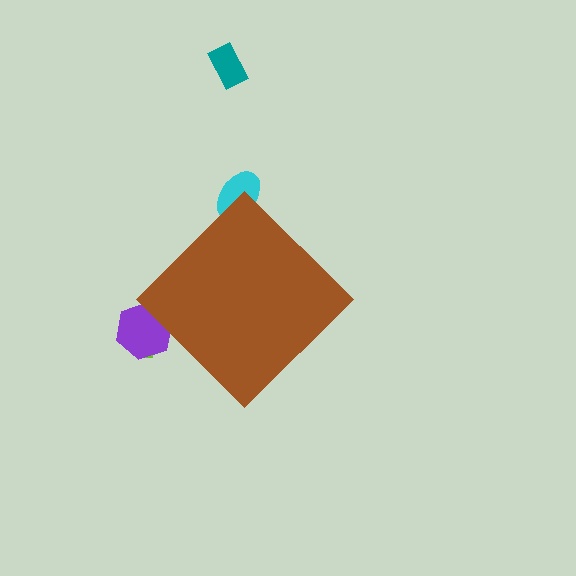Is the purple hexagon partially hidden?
Yes, the purple hexagon is partially hidden behind the brown diamond.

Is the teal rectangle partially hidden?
No, the teal rectangle is fully visible.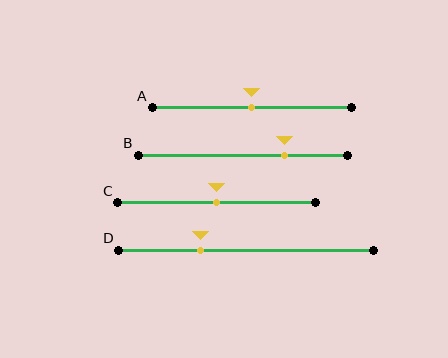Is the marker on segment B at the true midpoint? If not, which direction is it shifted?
No, the marker on segment B is shifted to the right by about 20% of the segment length.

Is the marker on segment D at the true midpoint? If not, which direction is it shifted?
No, the marker on segment D is shifted to the left by about 18% of the segment length.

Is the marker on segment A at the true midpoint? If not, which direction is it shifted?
Yes, the marker on segment A is at the true midpoint.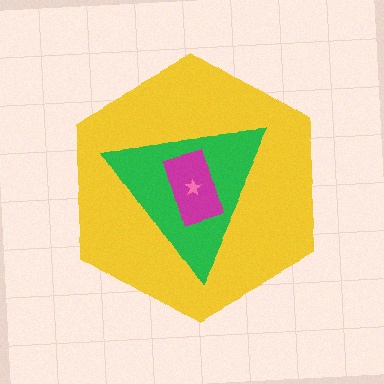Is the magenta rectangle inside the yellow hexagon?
Yes.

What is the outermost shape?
The yellow hexagon.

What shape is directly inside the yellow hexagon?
The green triangle.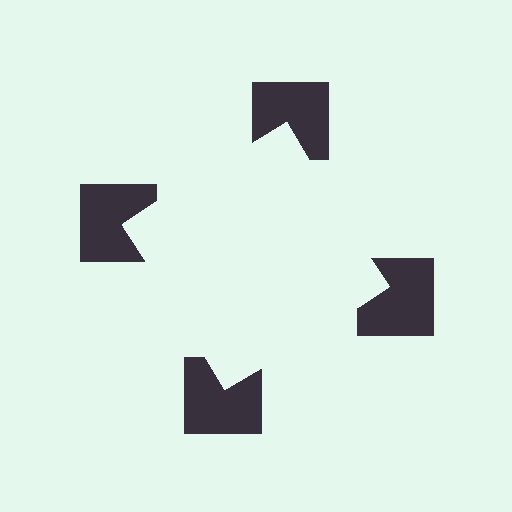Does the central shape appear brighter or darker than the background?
It typically appears slightly brighter than the background, even though no actual brightness change is drawn.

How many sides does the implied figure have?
4 sides.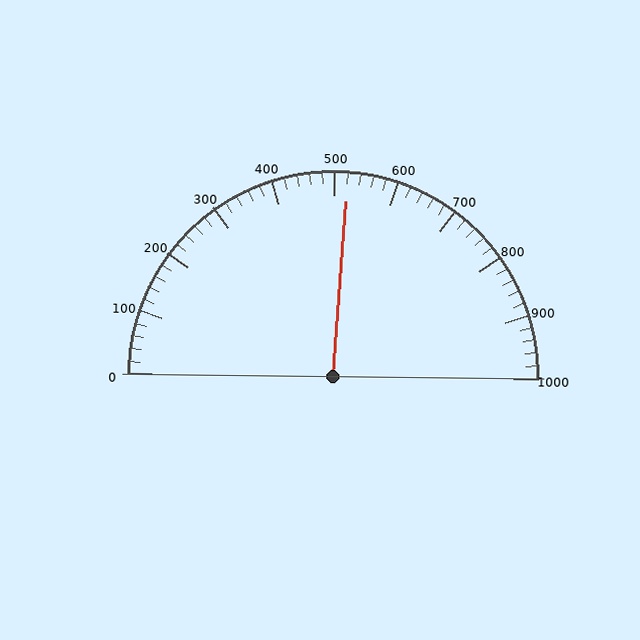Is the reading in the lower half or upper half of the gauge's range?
The reading is in the upper half of the range (0 to 1000).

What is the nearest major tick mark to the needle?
The nearest major tick mark is 500.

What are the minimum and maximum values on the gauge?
The gauge ranges from 0 to 1000.